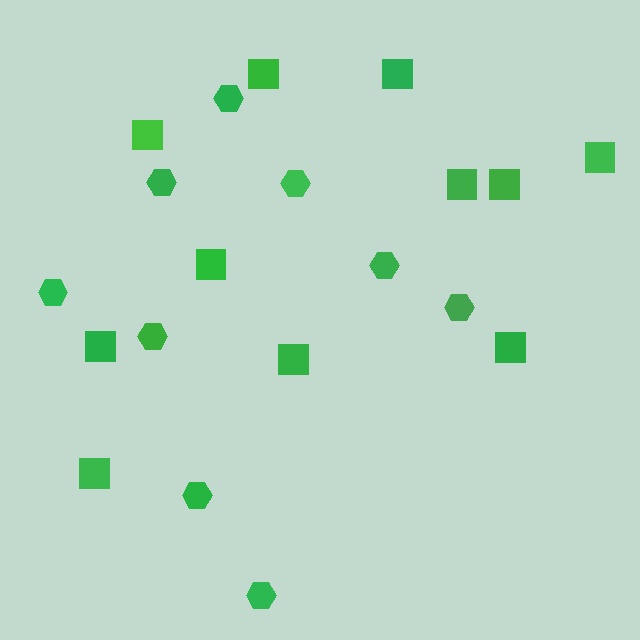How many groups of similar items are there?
There are 2 groups: one group of squares (11) and one group of hexagons (9).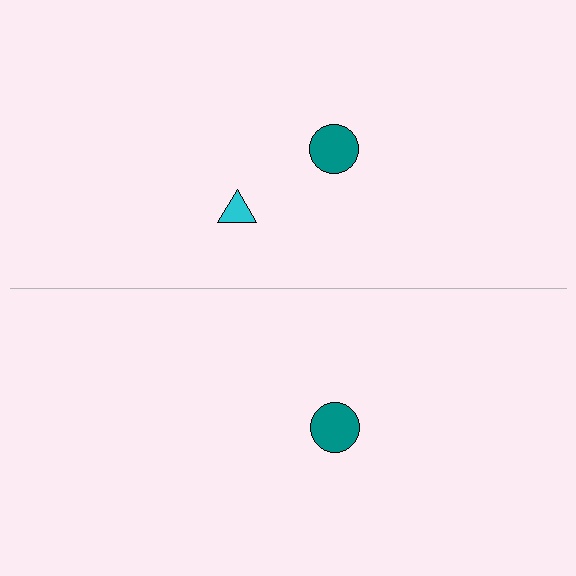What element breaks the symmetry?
A cyan triangle is missing from the bottom side.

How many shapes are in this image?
There are 3 shapes in this image.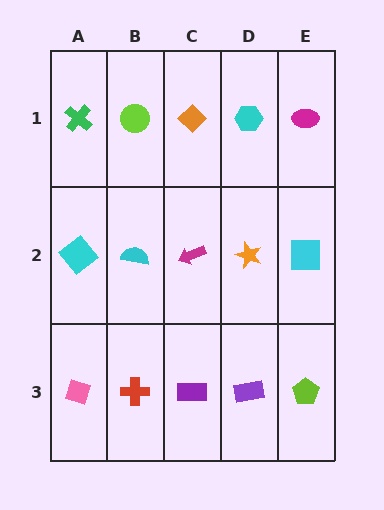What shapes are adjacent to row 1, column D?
An orange star (row 2, column D), an orange diamond (row 1, column C), a magenta ellipse (row 1, column E).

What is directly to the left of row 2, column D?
A magenta arrow.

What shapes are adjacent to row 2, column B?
A lime circle (row 1, column B), a red cross (row 3, column B), a cyan diamond (row 2, column A), a magenta arrow (row 2, column C).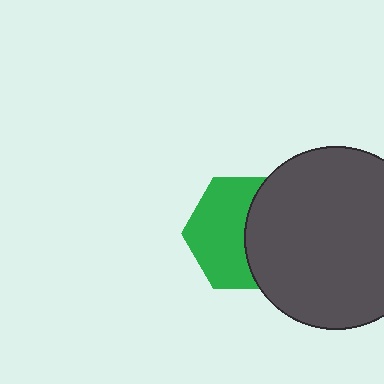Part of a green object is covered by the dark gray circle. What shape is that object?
It is a hexagon.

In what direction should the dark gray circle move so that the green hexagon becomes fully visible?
The dark gray circle should move right. That is the shortest direction to clear the overlap and leave the green hexagon fully visible.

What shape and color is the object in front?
The object in front is a dark gray circle.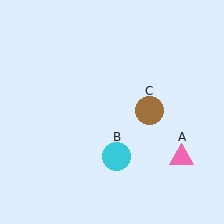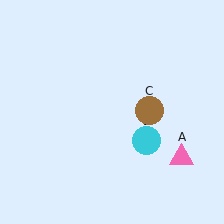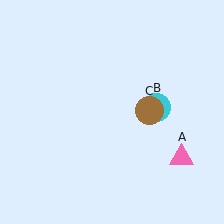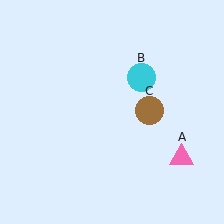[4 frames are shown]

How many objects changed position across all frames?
1 object changed position: cyan circle (object B).